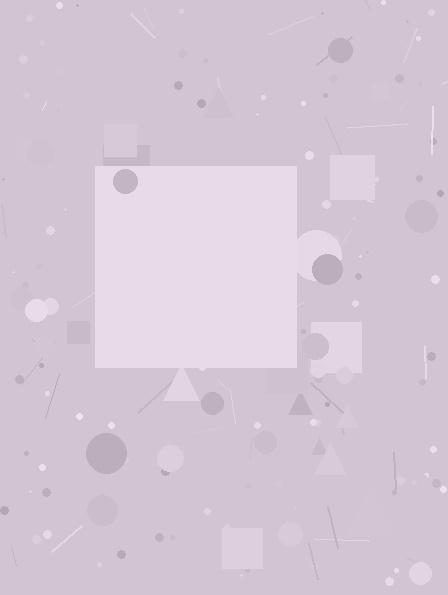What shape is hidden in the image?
A square is hidden in the image.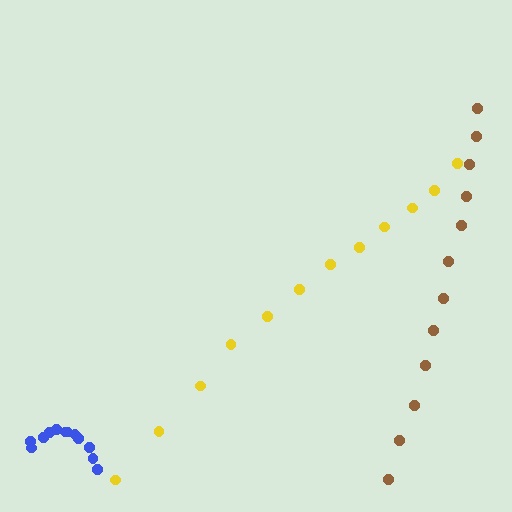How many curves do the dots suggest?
There are 3 distinct paths.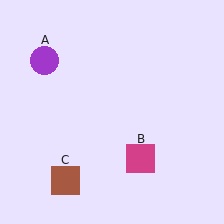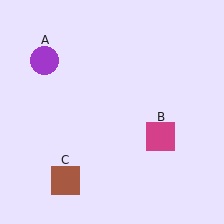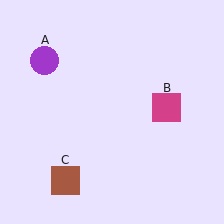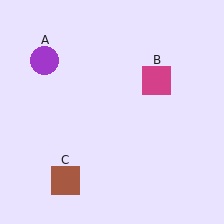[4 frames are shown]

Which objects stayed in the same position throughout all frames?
Purple circle (object A) and brown square (object C) remained stationary.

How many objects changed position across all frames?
1 object changed position: magenta square (object B).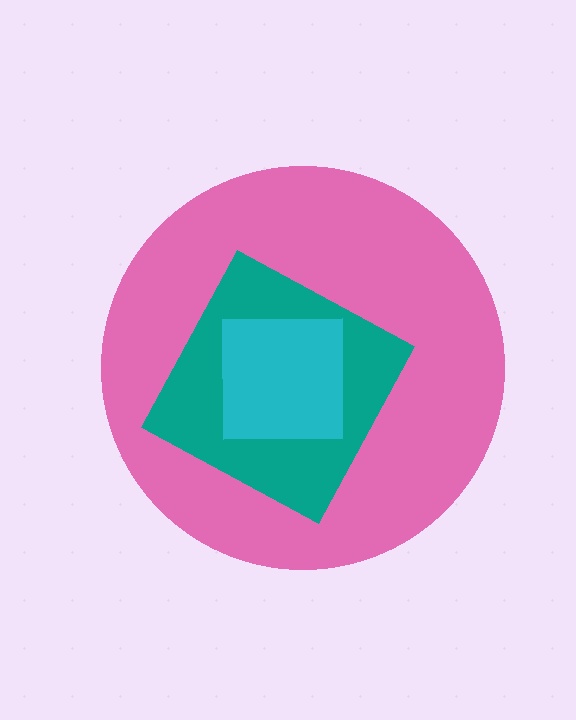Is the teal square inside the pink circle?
Yes.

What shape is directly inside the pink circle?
The teal square.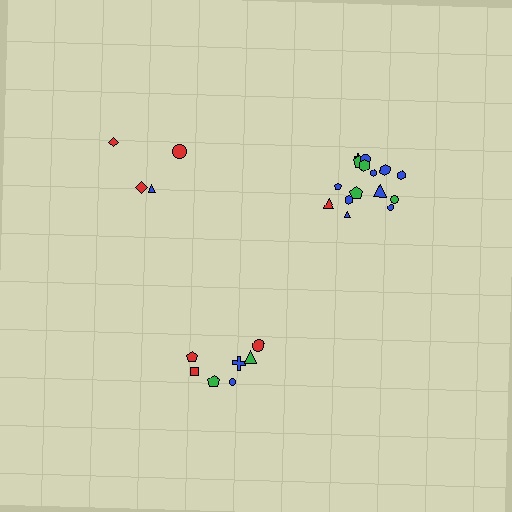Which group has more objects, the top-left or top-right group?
The top-right group.